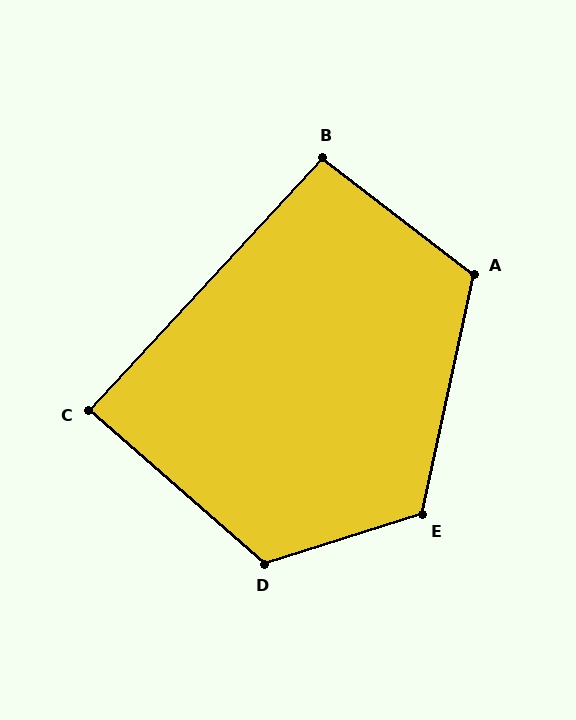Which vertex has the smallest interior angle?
C, at approximately 88 degrees.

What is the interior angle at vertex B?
Approximately 95 degrees (obtuse).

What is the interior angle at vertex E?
Approximately 120 degrees (obtuse).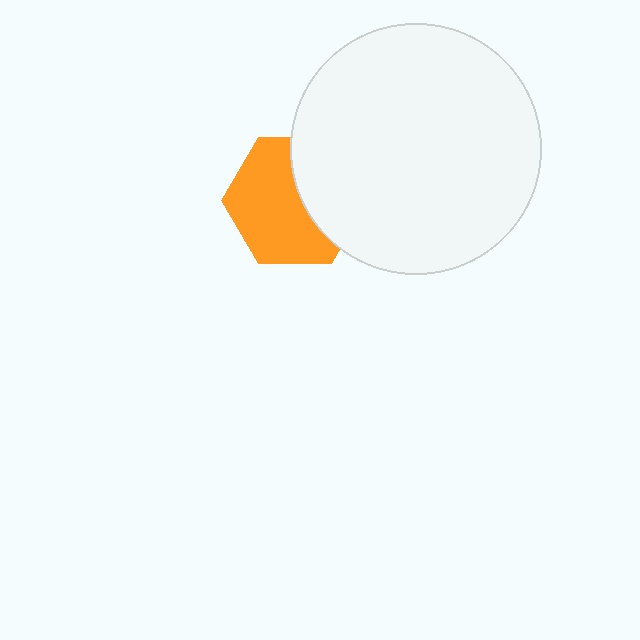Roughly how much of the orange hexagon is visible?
About half of it is visible (roughly 61%).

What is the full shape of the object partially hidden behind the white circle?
The partially hidden object is an orange hexagon.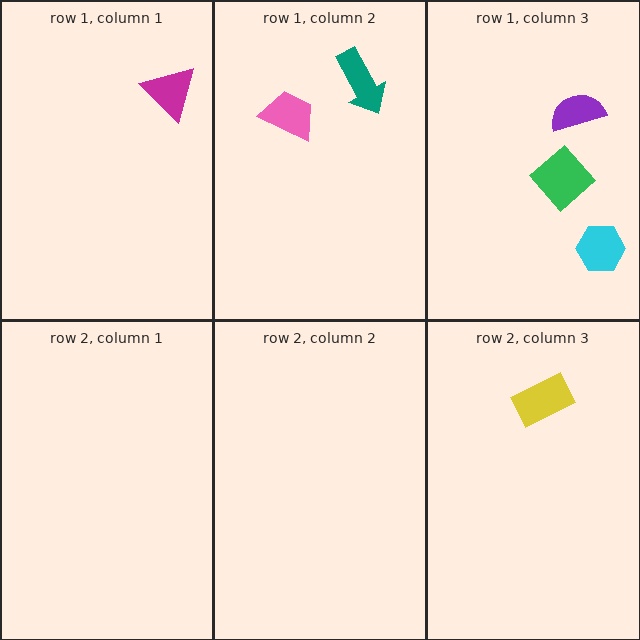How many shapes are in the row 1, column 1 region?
1.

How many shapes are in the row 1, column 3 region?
3.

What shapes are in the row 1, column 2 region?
The teal arrow, the pink trapezoid.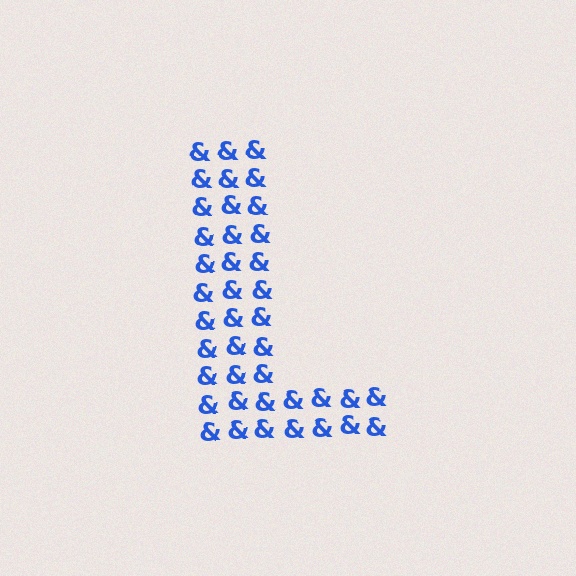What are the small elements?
The small elements are ampersands.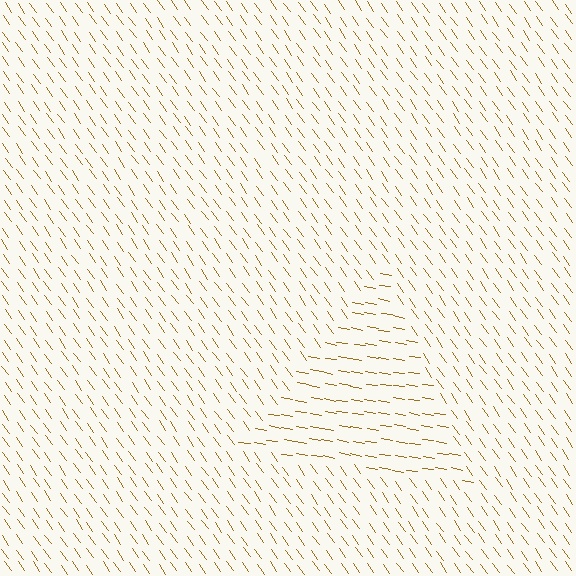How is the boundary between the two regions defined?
The boundary is defined purely by a change in line orientation (approximately 45 degrees difference). All lines are the same color and thickness.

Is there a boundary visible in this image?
Yes, there is a texture boundary formed by a change in line orientation.